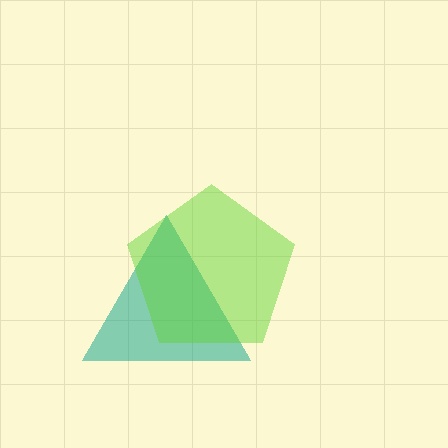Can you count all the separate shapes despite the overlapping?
Yes, there are 2 separate shapes.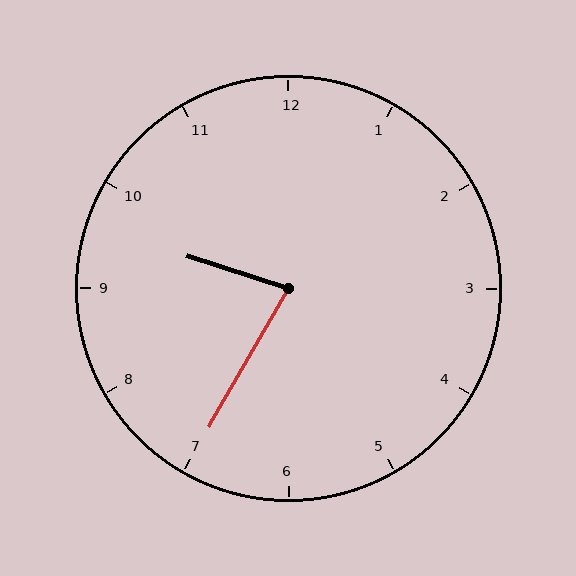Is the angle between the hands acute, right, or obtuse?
It is acute.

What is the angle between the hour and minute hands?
Approximately 78 degrees.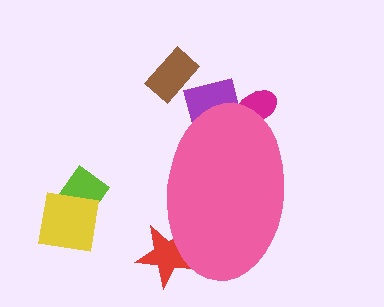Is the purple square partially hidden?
Yes, the purple square is partially hidden behind the pink ellipse.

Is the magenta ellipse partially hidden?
Yes, the magenta ellipse is partially hidden behind the pink ellipse.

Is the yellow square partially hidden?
No, the yellow square is fully visible.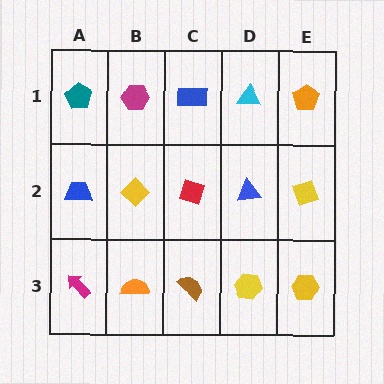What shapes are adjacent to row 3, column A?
A blue trapezoid (row 2, column A), an orange semicircle (row 3, column B).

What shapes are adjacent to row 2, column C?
A blue rectangle (row 1, column C), a brown semicircle (row 3, column C), a yellow diamond (row 2, column B), a blue triangle (row 2, column D).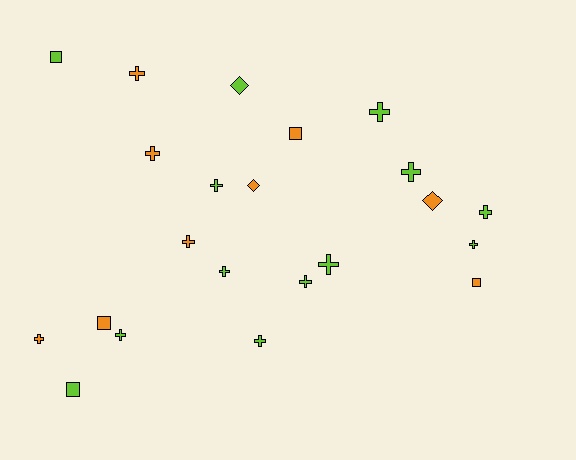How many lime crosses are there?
There are 10 lime crosses.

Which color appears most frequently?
Lime, with 13 objects.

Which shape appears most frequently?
Cross, with 14 objects.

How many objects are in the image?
There are 22 objects.